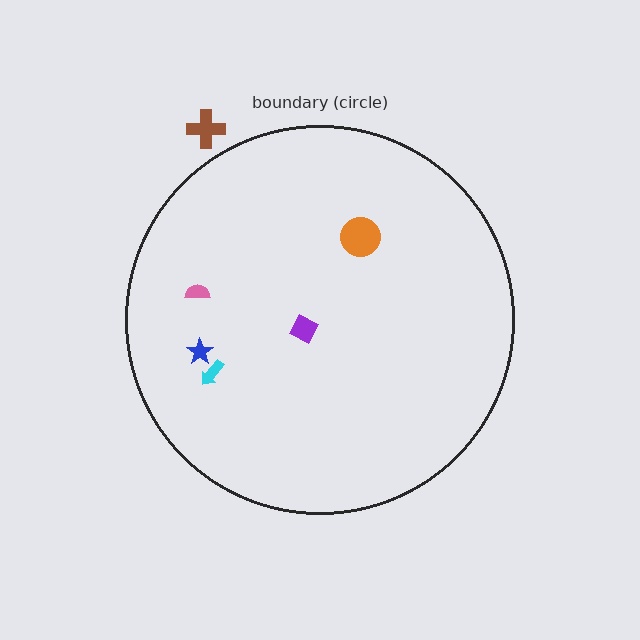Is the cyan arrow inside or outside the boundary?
Inside.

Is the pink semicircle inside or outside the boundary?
Inside.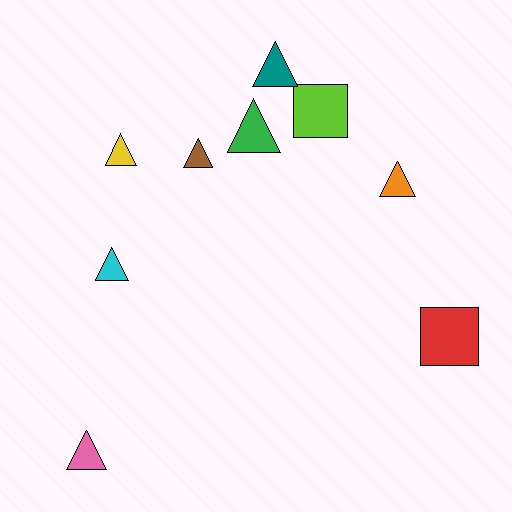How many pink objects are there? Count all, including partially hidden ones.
There is 1 pink object.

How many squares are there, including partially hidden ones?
There are 2 squares.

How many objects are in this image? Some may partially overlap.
There are 9 objects.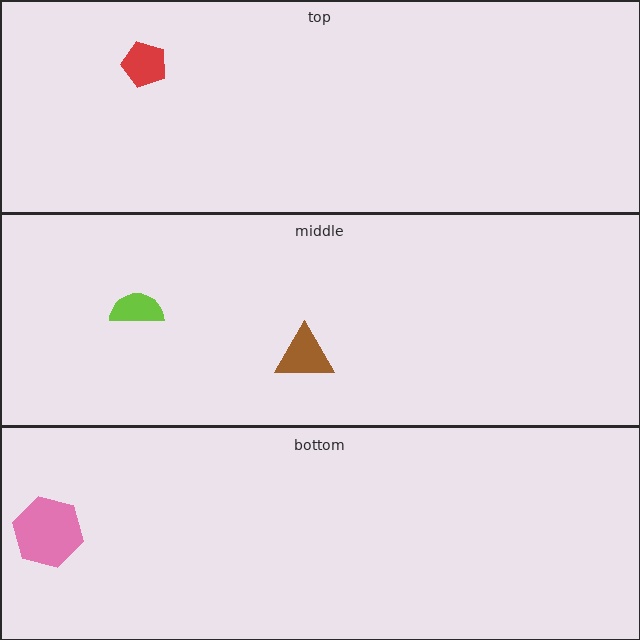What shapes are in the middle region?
The lime semicircle, the brown triangle.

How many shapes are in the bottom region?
1.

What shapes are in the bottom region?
The pink hexagon.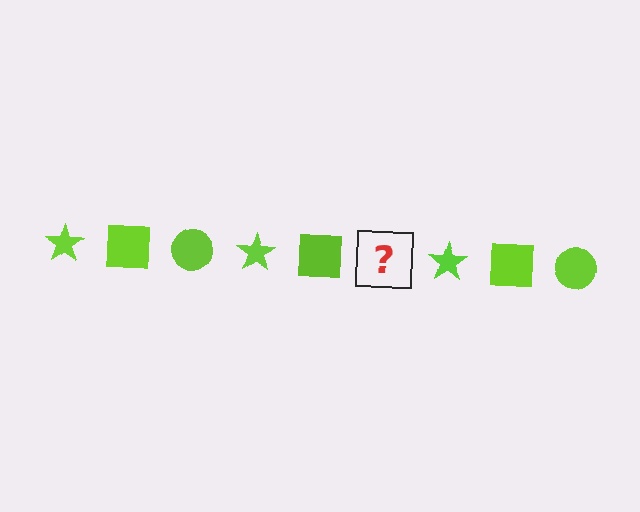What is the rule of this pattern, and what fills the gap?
The rule is that the pattern cycles through star, square, circle shapes in lime. The gap should be filled with a lime circle.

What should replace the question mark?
The question mark should be replaced with a lime circle.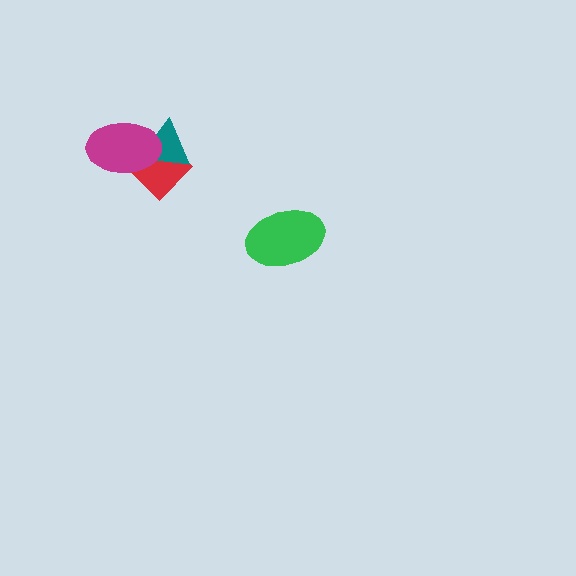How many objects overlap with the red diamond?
2 objects overlap with the red diamond.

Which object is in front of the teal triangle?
The magenta ellipse is in front of the teal triangle.